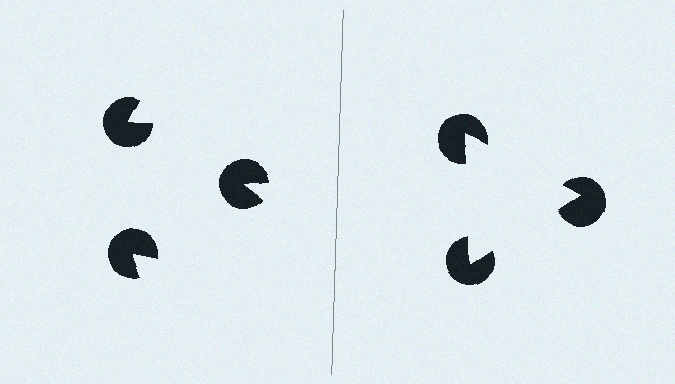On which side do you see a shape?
An illusory triangle appears on the right side. On the left side the wedge cuts are rotated, so no coherent shape forms.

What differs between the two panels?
The pac-man discs are positioned identically on both sides; only the wedge orientations differ. On the right they align to a triangle; on the left they are misaligned.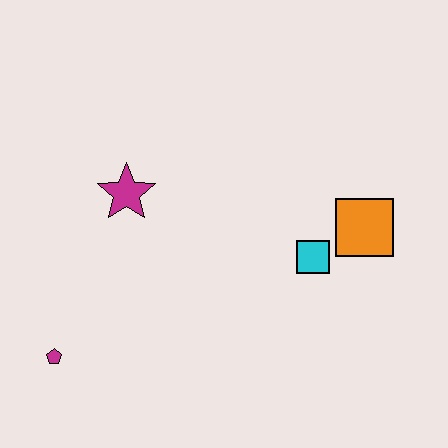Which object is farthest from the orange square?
The magenta pentagon is farthest from the orange square.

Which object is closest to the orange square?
The cyan square is closest to the orange square.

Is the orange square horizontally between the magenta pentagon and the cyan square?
No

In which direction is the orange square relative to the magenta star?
The orange square is to the right of the magenta star.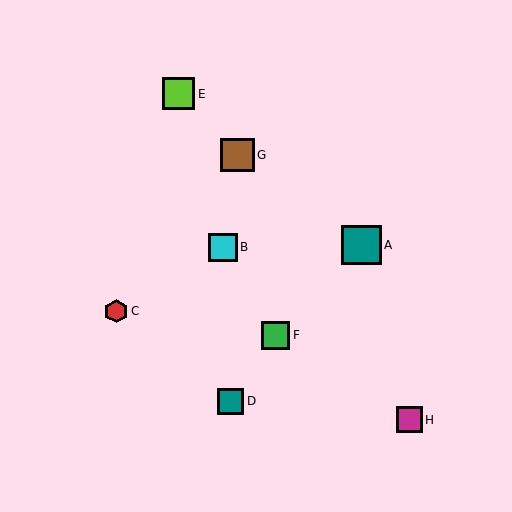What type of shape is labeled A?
Shape A is a teal square.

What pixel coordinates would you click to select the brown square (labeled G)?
Click at (238, 155) to select the brown square G.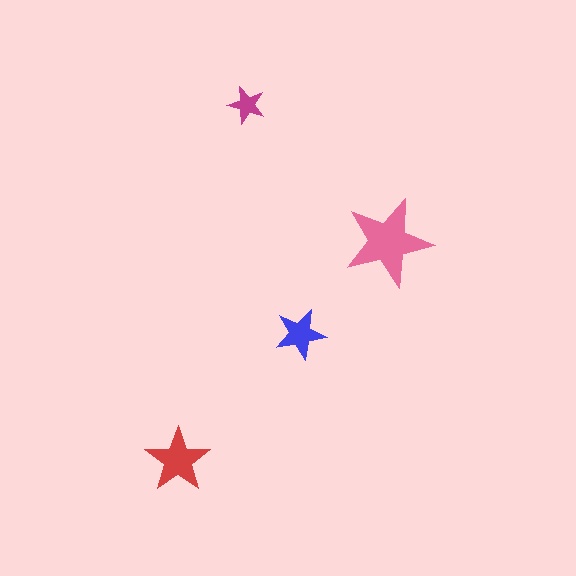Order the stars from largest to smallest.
the pink one, the red one, the blue one, the magenta one.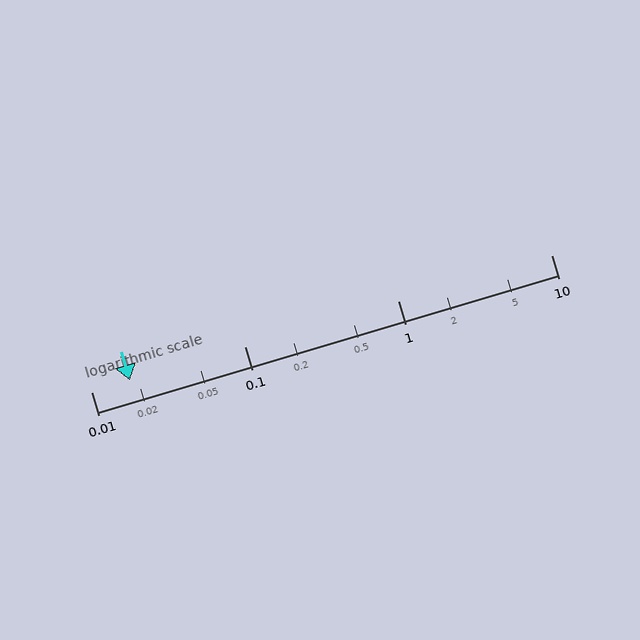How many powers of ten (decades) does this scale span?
The scale spans 3 decades, from 0.01 to 10.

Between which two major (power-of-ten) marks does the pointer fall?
The pointer is between 0.01 and 0.1.